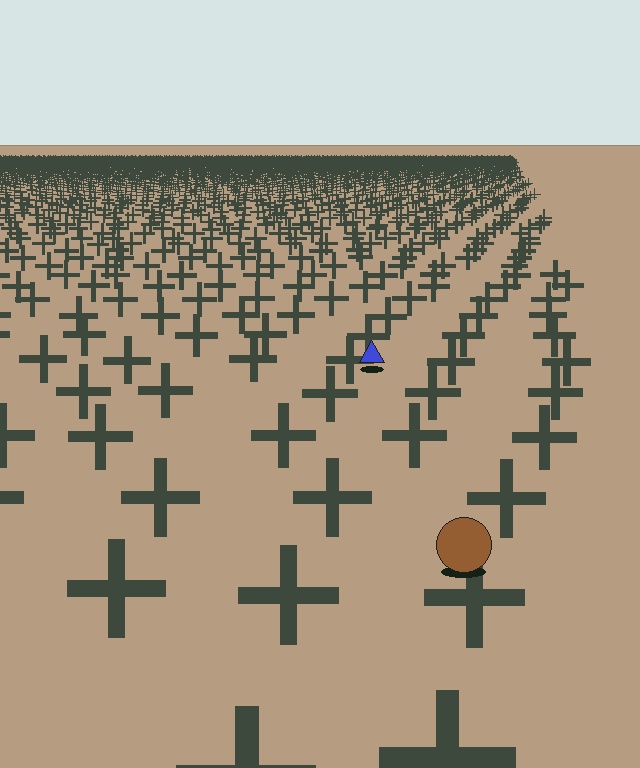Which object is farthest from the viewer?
The blue triangle is farthest from the viewer. It appears smaller and the ground texture around it is denser.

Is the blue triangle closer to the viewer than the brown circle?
No. The brown circle is closer — you can tell from the texture gradient: the ground texture is coarser near it.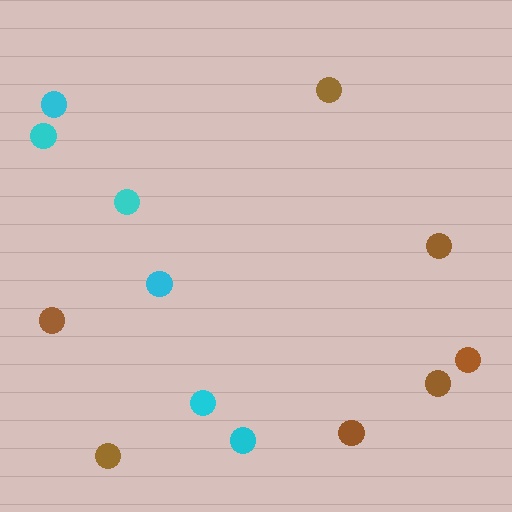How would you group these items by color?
There are 2 groups: one group of brown circles (7) and one group of cyan circles (6).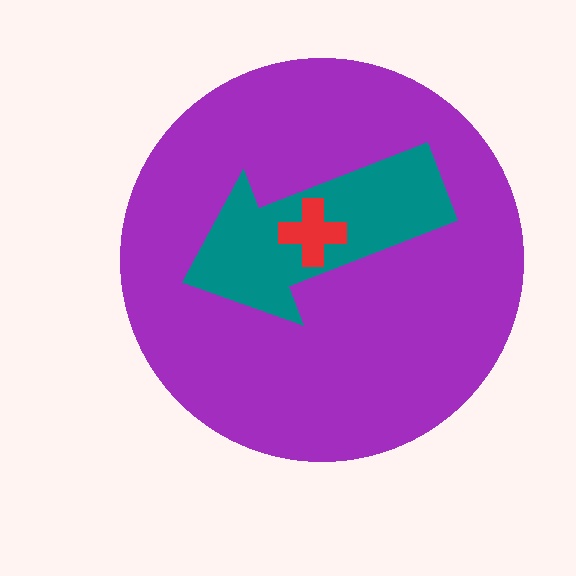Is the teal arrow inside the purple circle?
Yes.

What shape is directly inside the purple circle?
The teal arrow.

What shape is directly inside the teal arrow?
The red cross.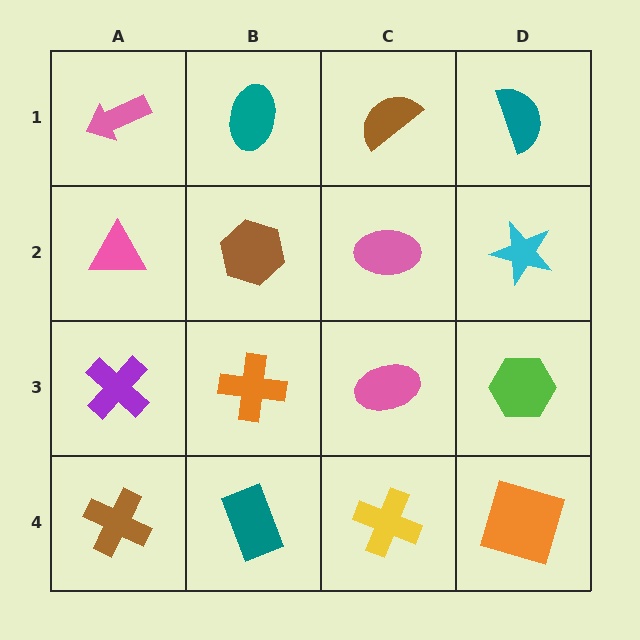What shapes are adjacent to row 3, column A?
A pink triangle (row 2, column A), a brown cross (row 4, column A), an orange cross (row 3, column B).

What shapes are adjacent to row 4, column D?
A lime hexagon (row 3, column D), a yellow cross (row 4, column C).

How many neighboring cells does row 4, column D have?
2.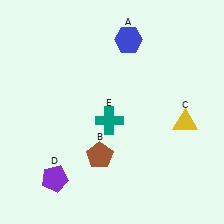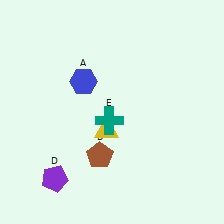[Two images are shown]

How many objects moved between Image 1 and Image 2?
2 objects moved between the two images.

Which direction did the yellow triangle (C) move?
The yellow triangle (C) moved left.